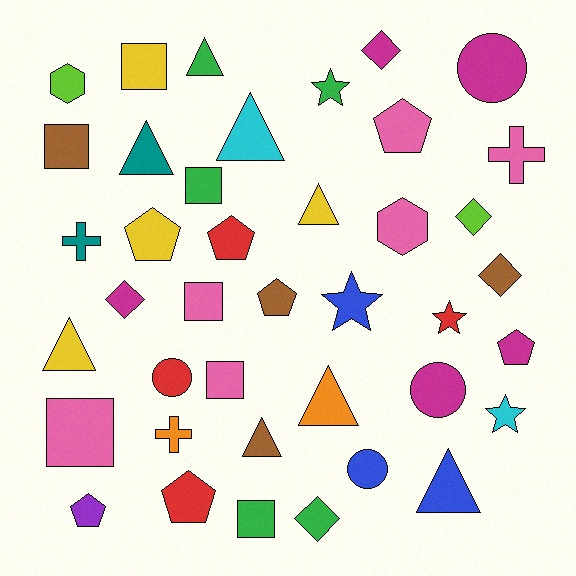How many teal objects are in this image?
There are 2 teal objects.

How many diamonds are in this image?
There are 5 diamonds.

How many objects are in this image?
There are 40 objects.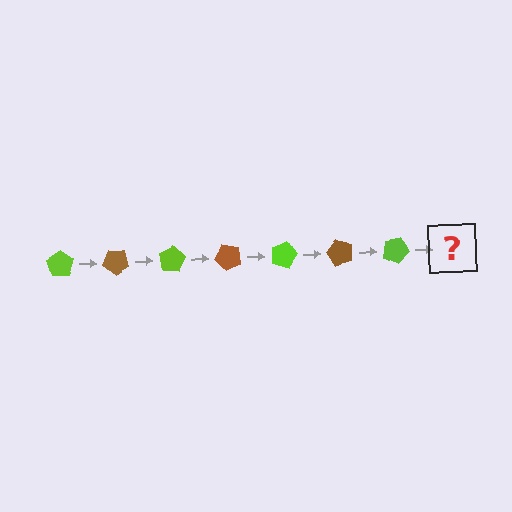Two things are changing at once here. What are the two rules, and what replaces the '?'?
The two rules are that it rotates 40 degrees each step and the color cycles through lime and brown. The '?' should be a brown pentagon, rotated 280 degrees from the start.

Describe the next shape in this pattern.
It should be a brown pentagon, rotated 280 degrees from the start.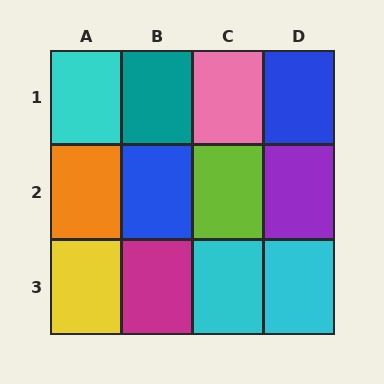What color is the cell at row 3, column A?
Yellow.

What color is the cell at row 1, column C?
Pink.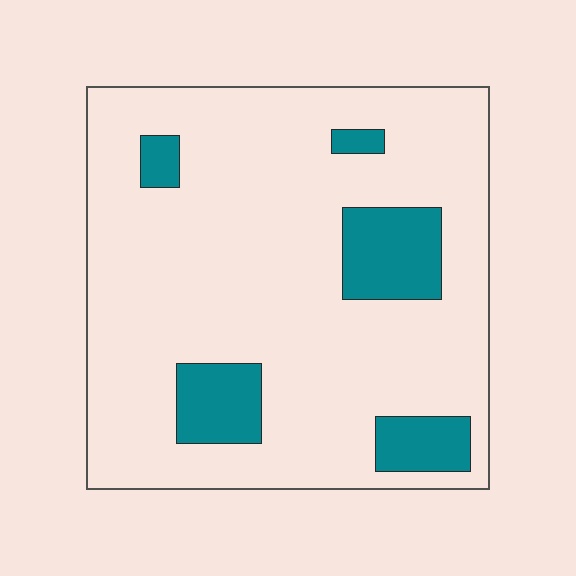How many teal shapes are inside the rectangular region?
5.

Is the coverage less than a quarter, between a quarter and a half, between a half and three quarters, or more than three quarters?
Less than a quarter.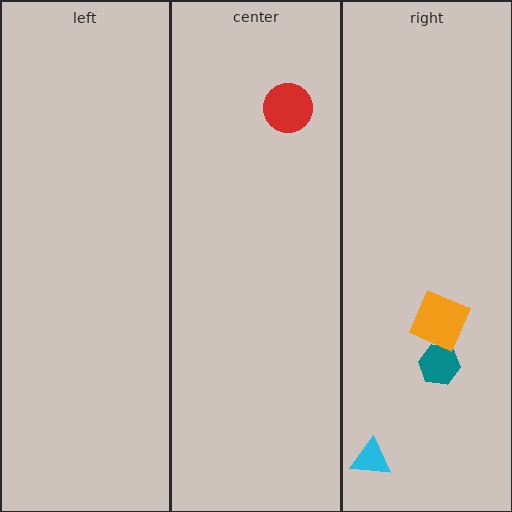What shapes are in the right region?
The teal hexagon, the orange square, the cyan triangle.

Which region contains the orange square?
The right region.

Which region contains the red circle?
The center region.